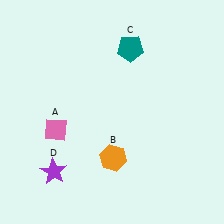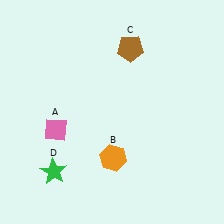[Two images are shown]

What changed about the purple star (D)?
In Image 1, D is purple. In Image 2, it changed to green.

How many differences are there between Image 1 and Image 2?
There are 2 differences between the two images.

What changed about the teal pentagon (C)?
In Image 1, C is teal. In Image 2, it changed to brown.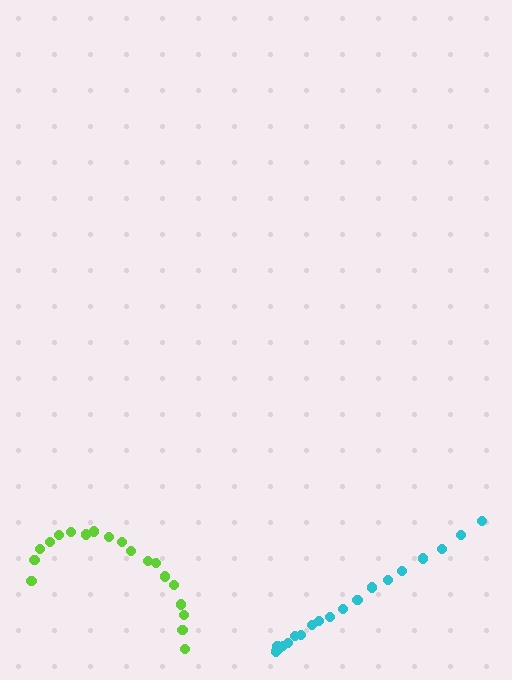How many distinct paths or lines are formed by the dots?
There are 2 distinct paths.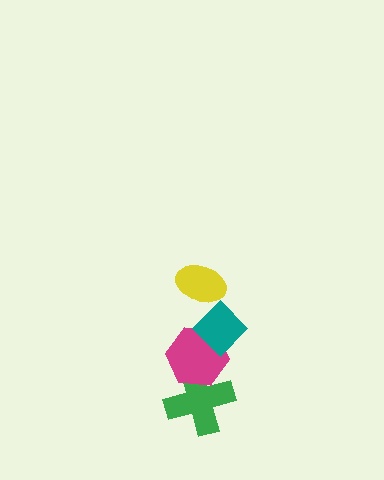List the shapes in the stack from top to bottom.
From top to bottom: the yellow ellipse, the teal diamond, the magenta hexagon, the green cross.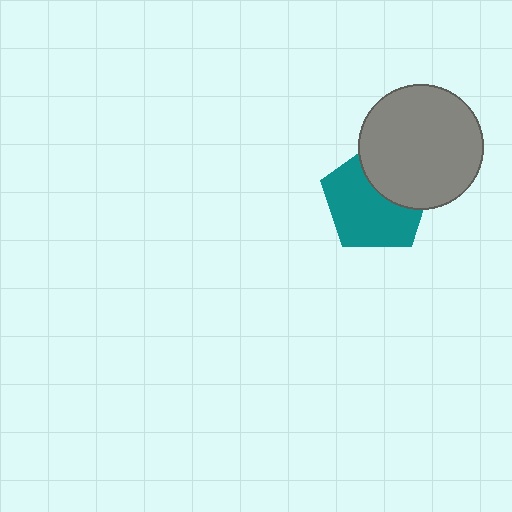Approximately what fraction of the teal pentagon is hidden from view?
Roughly 36% of the teal pentagon is hidden behind the gray circle.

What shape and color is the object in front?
The object in front is a gray circle.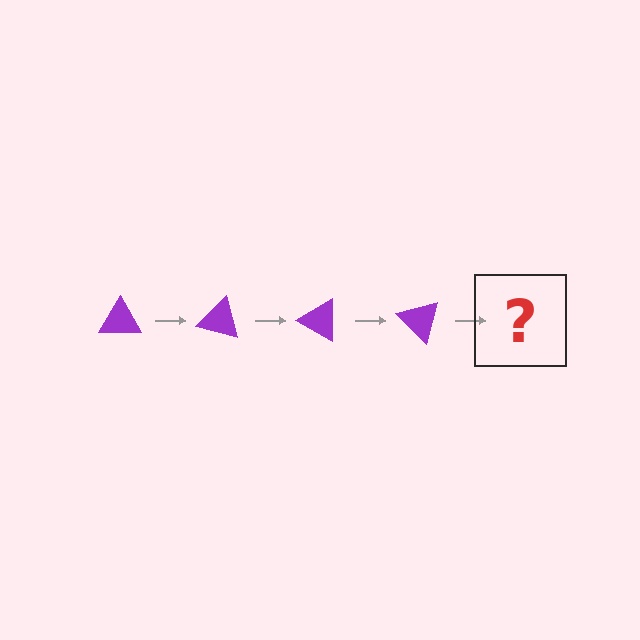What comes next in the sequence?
The next element should be a purple triangle rotated 60 degrees.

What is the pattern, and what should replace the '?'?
The pattern is that the triangle rotates 15 degrees each step. The '?' should be a purple triangle rotated 60 degrees.